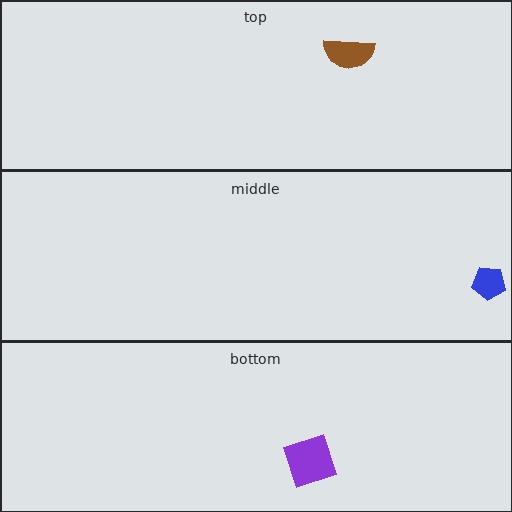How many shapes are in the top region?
1.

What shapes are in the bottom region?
The purple diamond.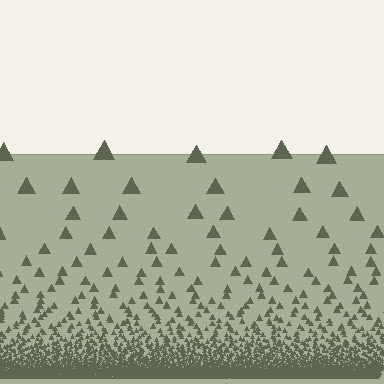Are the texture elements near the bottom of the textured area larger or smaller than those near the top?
Smaller. The gradient is inverted — elements near the bottom are smaller and denser.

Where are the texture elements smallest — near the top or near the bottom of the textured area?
Near the bottom.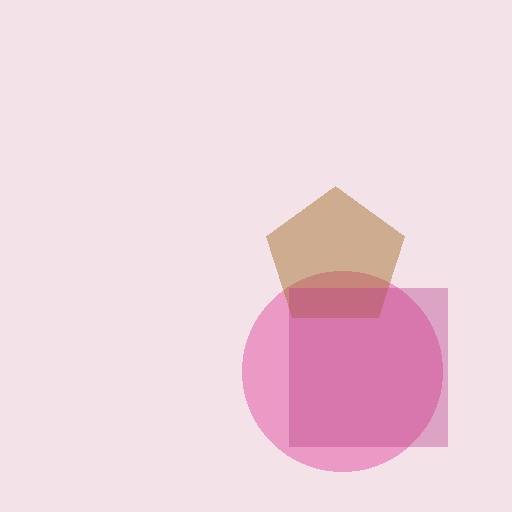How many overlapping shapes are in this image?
There are 3 overlapping shapes in the image.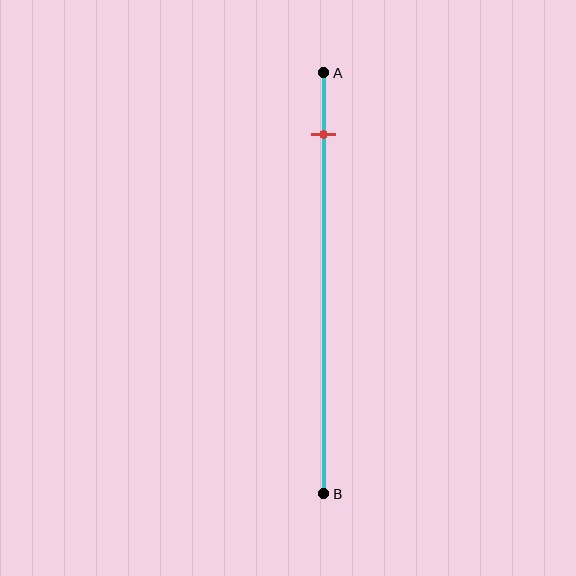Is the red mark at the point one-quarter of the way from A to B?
No, the mark is at about 15% from A, not at the 25% one-quarter point.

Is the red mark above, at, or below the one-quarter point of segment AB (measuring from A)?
The red mark is above the one-quarter point of segment AB.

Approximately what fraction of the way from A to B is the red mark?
The red mark is approximately 15% of the way from A to B.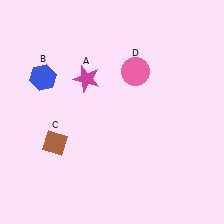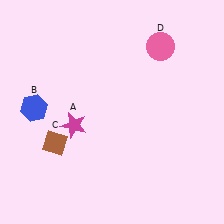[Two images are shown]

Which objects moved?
The objects that moved are: the magenta star (A), the blue hexagon (B), the pink circle (D).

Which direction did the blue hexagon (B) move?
The blue hexagon (B) moved down.